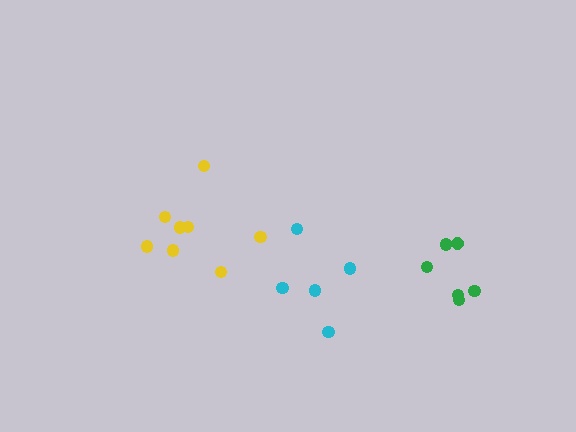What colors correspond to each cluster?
The clusters are colored: yellow, green, cyan.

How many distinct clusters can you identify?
There are 3 distinct clusters.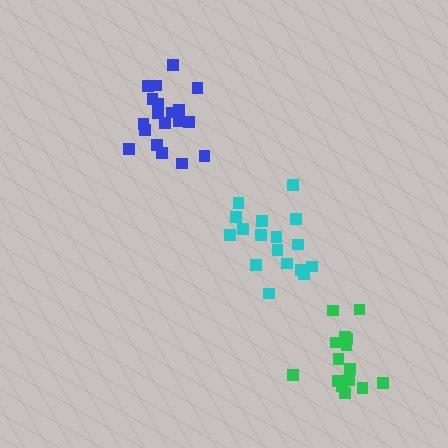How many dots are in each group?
Group 1: 17 dots, Group 2: 20 dots, Group 3: 15 dots (52 total).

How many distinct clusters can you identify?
There are 3 distinct clusters.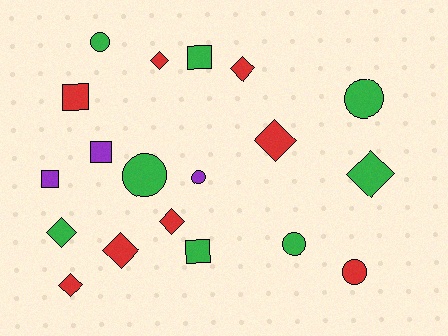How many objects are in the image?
There are 19 objects.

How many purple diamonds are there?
There are no purple diamonds.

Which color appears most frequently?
Red, with 8 objects.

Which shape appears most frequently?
Diamond, with 8 objects.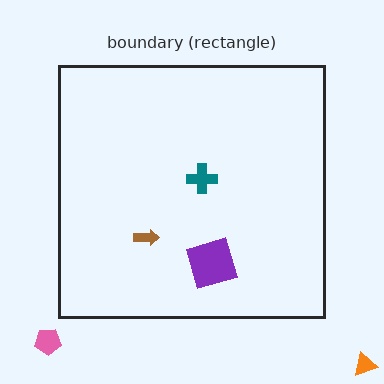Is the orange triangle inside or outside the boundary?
Outside.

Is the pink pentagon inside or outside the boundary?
Outside.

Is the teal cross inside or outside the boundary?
Inside.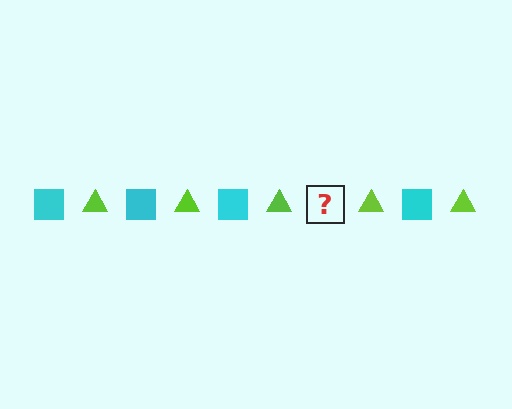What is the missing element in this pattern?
The missing element is a cyan square.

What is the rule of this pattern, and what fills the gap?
The rule is that the pattern alternates between cyan square and lime triangle. The gap should be filled with a cyan square.